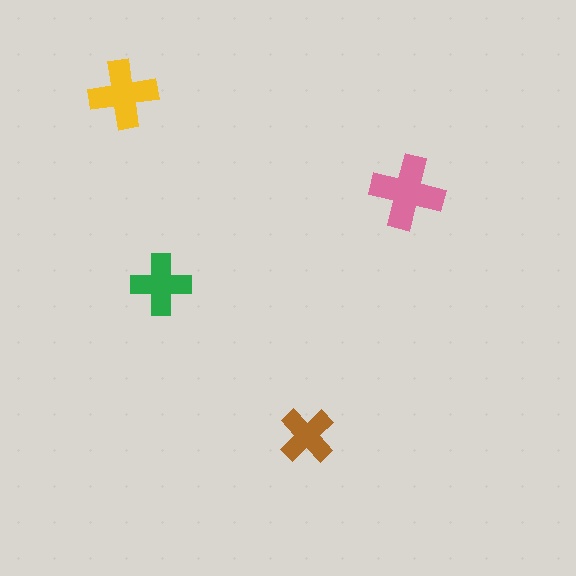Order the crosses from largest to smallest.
the pink one, the yellow one, the green one, the brown one.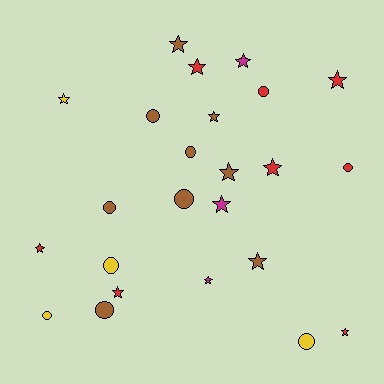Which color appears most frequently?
Brown, with 9 objects.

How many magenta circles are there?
There are no magenta circles.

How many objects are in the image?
There are 24 objects.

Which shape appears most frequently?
Star, with 14 objects.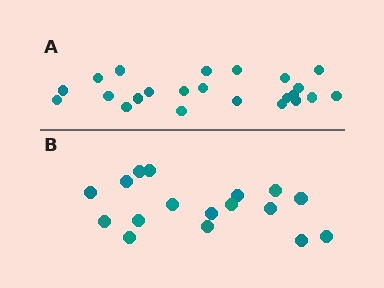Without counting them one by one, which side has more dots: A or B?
Region A (the top region) has more dots.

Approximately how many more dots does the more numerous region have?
Region A has about 6 more dots than region B.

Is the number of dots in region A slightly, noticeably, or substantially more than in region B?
Region A has noticeably more, but not dramatically so. The ratio is roughly 1.4 to 1.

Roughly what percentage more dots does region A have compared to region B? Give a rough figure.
About 35% more.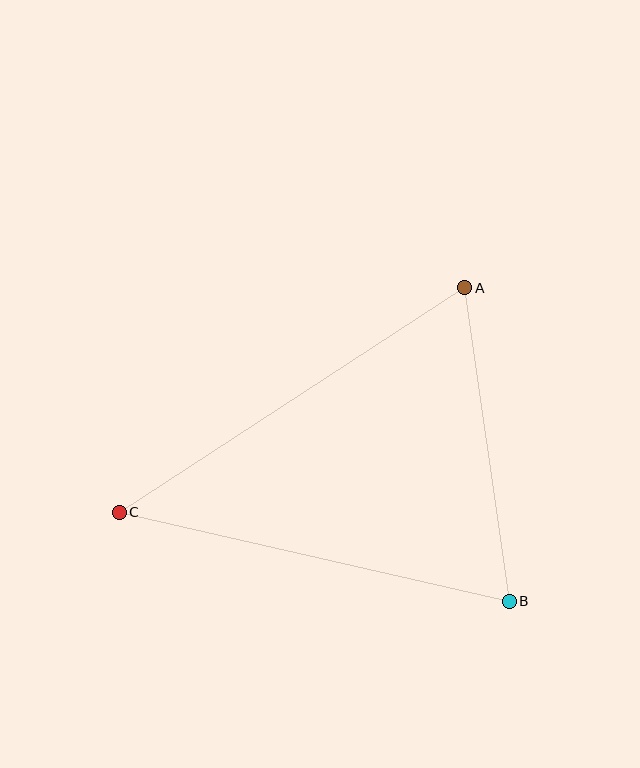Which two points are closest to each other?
Points A and B are closest to each other.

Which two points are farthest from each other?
Points A and C are farthest from each other.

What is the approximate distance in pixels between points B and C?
The distance between B and C is approximately 400 pixels.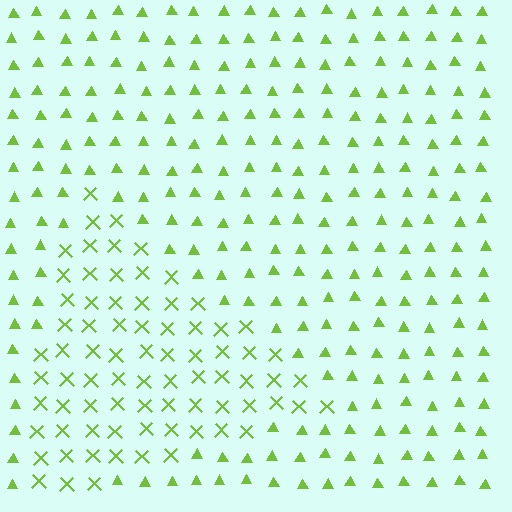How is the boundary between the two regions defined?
The boundary is defined by a change in element shape: X marks inside vs. triangles outside. All elements share the same color and spacing.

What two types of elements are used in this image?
The image uses X marks inside the triangle region and triangles outside it.